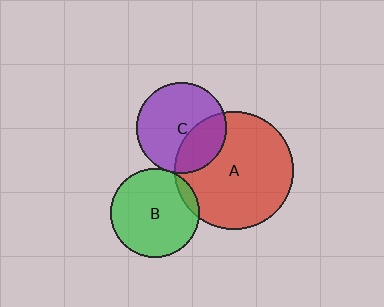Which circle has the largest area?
Circle A (red).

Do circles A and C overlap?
Yes.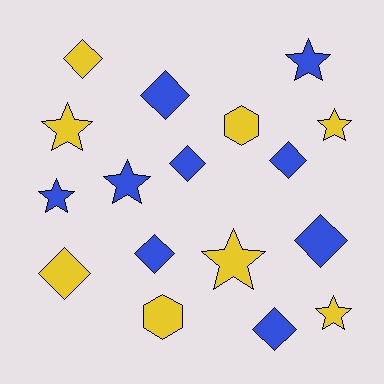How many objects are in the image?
There are 17 objects.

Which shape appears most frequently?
Diamond, with 8 objects.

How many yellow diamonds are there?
There are 2 yellow diamonds.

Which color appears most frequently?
Blue, with 9 objects.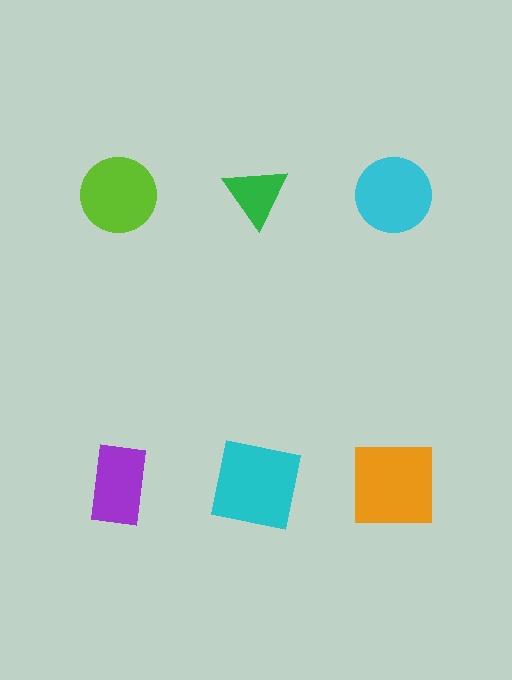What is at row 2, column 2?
A cyan square.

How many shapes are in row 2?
3 shapes.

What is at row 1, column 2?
A green triangle.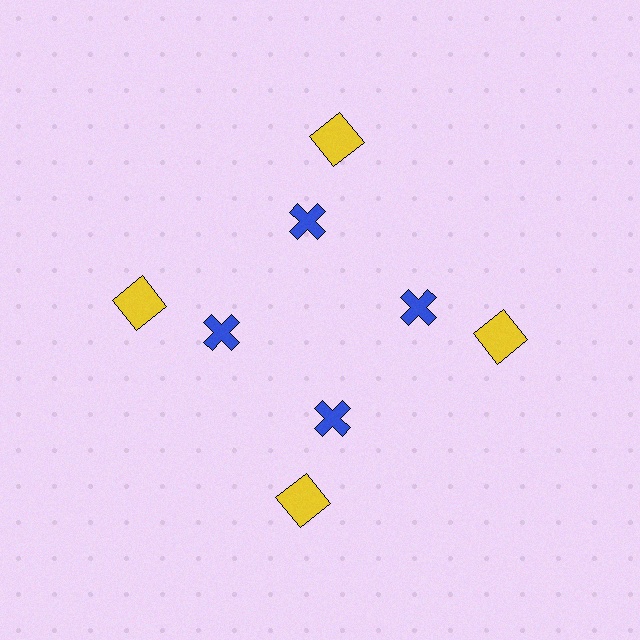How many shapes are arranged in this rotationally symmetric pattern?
There are 8 shapes, arranged in 4 groups of 2.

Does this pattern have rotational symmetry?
Yes, this pattern has 4-fold rotational symmetry. It looks the same after rotating 90 degrees around the center.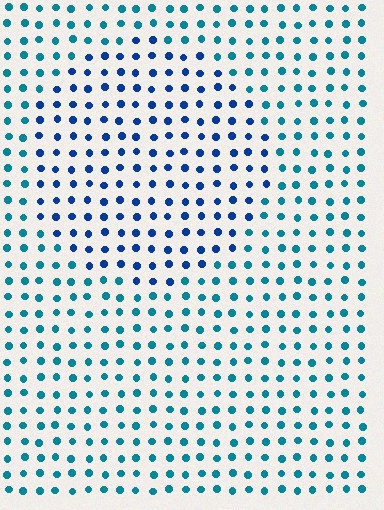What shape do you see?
I see a circle.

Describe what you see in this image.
The image is filled with small teal elements in a uniform arrangement. A circle-shaped region is visible where the elements are tinted to a slightly different hue, forming a subtle color boundary.